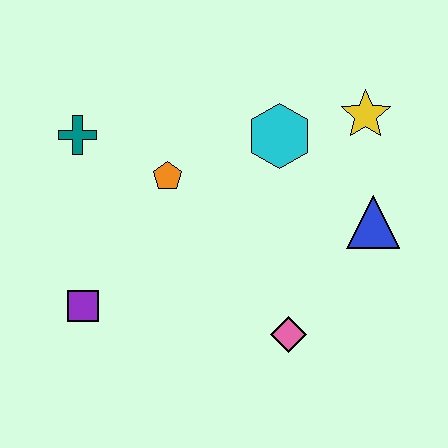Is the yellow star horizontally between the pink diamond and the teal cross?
No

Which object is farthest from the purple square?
The yellow star is farthest from the purple square.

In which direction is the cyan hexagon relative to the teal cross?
The cyan hexagon is to the right of the teal cross.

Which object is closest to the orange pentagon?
The teal cross is closest to the orange pentagon.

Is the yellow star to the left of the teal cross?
No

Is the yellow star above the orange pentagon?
Yes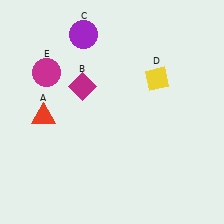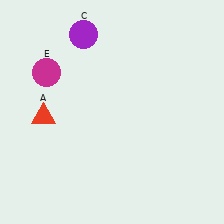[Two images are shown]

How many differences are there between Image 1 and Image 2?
There are 2 differences between the two images.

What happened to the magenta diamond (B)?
The magenta diamond (B) was removed in Image 2. It was in the top-left area of Image 1.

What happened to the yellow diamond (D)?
The yellow diamond (D) was removed in Image 2. It was in the top-right area of Image 1.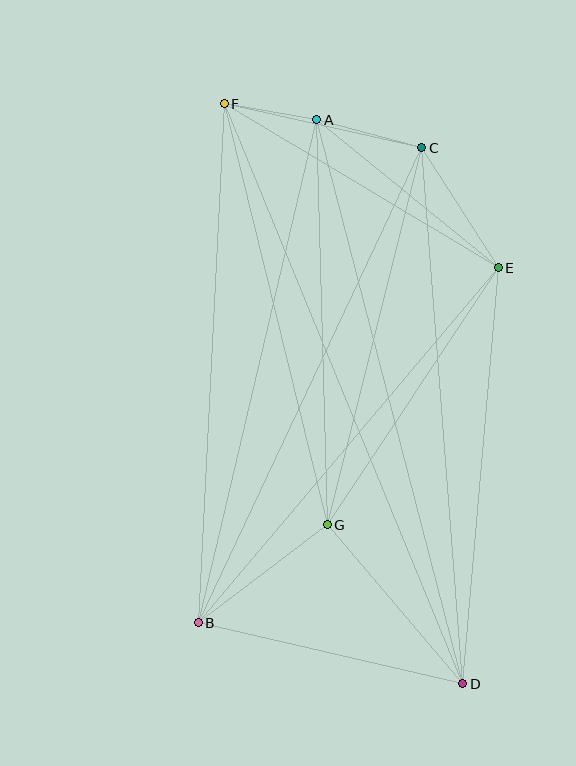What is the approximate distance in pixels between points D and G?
The distance between D and G is approximately 209 pixels.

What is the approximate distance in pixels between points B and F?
The distance between B and F is approximately 520 pixels.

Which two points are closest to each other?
Points A and F are closest to each other.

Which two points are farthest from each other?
Points D and F are farthest from each other.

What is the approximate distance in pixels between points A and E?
The distance between A and E is approximately 234 pixels.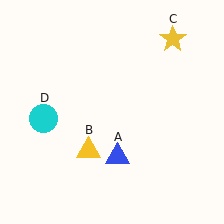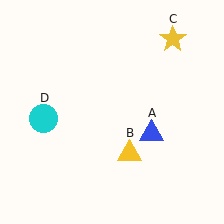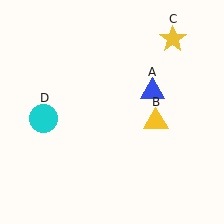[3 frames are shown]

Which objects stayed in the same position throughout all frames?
Yellow star (object C) and cyan circle (object D) remained stationary.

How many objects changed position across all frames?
2 objects changed position: blue triangle (object A), yellow triangle (object B).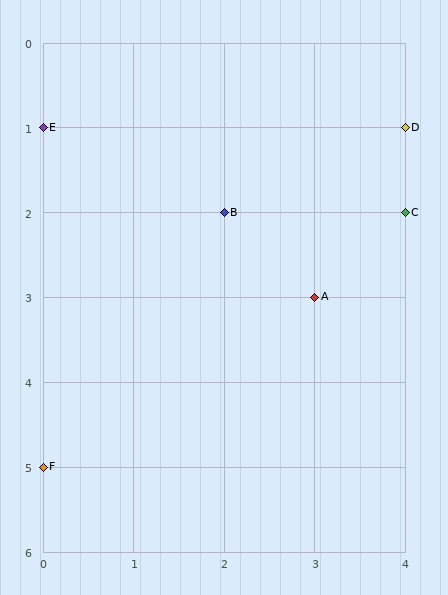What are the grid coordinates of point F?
Point F is at grid coordinates (0, 5).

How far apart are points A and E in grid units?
Points A and E are 3 columns and 2 rows apart (about 3.6 grid units diagonally).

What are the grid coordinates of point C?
Point C is at grid coordinates (4, 2).